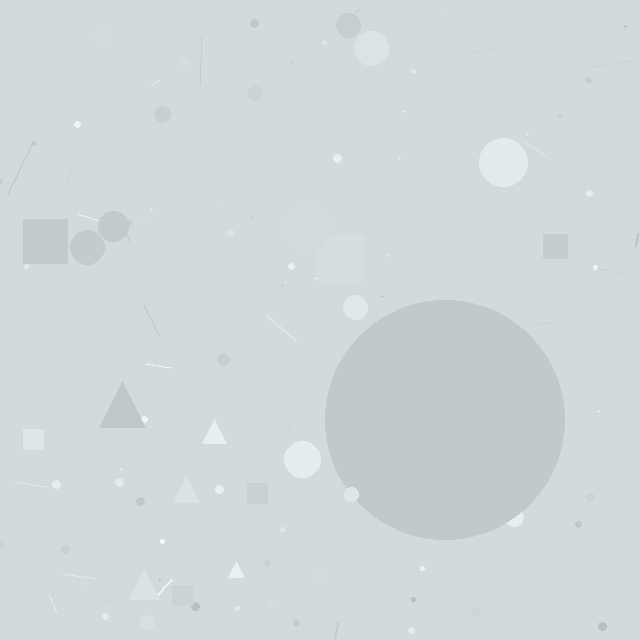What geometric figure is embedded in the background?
A circle is embedded in the background.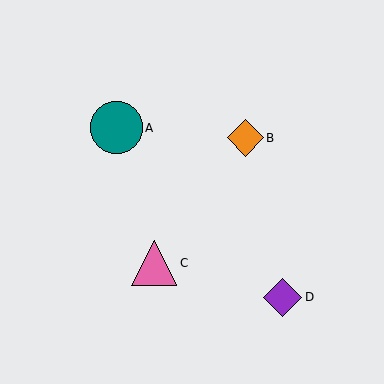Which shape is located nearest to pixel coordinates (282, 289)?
The purple diamond (labeled D) at (283, 297) is nearest to that location.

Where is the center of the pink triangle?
The center of the pink triangle is at (154, 263).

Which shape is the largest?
The teal circle (labeled A) is the largest.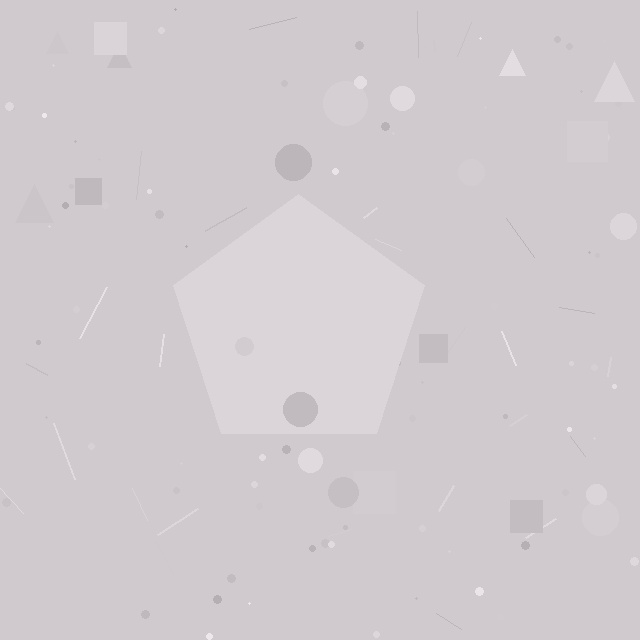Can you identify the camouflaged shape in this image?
The camouflaged shape is a pentagon.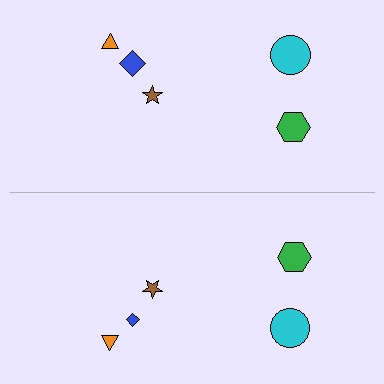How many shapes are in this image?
There are 10 shapes in this image.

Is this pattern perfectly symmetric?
No, the pattern is not perfectly symmetric. The blue diamond on the bottom side has a different size than its mirror counterpart.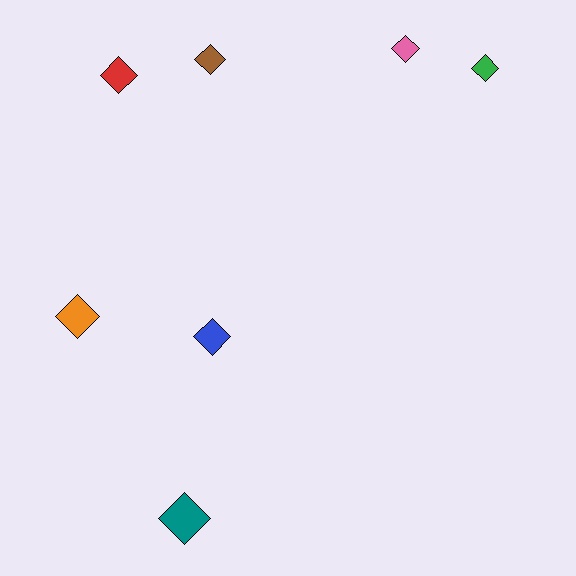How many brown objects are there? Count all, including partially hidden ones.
There is 1 brown object.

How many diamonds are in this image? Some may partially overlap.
There are 7 diamonds.